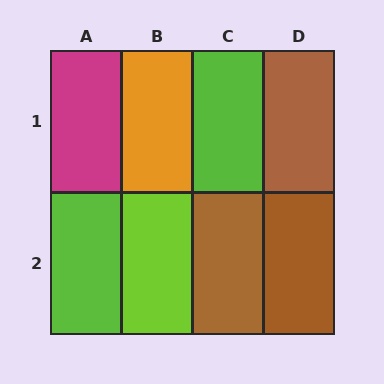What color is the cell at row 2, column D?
Brown.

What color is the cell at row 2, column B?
Lime.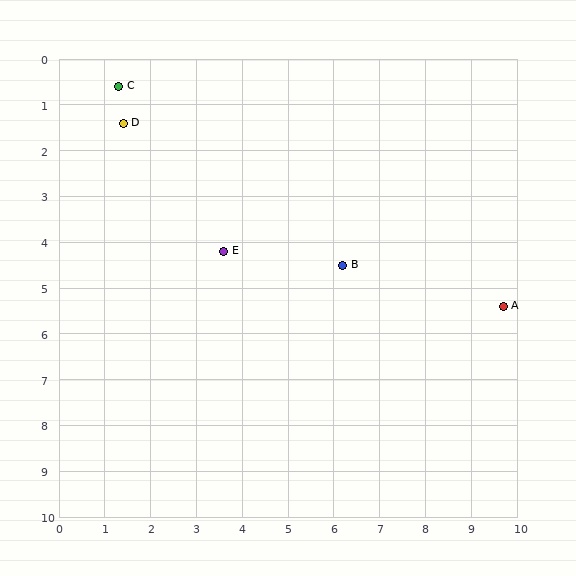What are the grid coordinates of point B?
Point B is at approximately (6.2, 4.5).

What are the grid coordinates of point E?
Point E is at approximately (3.6, 4.2).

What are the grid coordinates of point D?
Point D is at approximately (1.4, 1.4).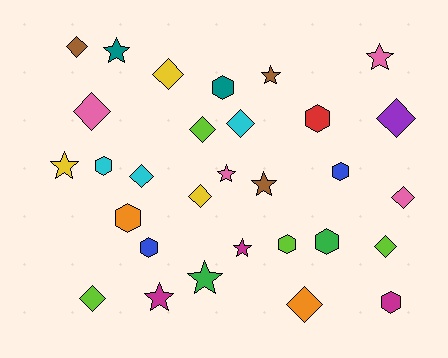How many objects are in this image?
There are 30 objects.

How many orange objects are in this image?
There are 2 orange objects.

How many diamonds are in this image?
There are 12 diamonds.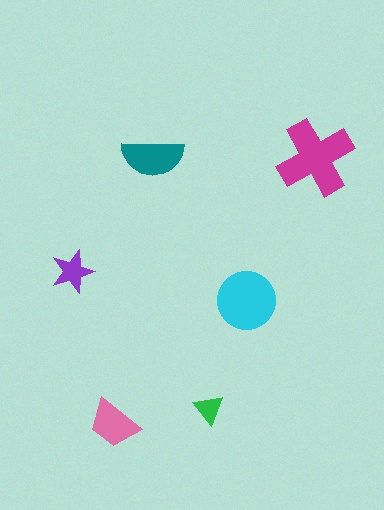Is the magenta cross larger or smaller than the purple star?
Larger.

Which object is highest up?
The magenta cross is topmost.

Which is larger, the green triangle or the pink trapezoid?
The pink trapezoid.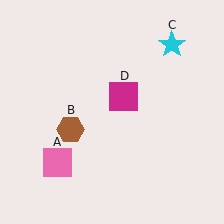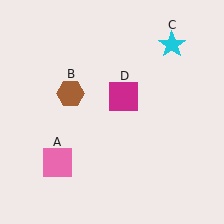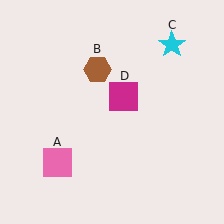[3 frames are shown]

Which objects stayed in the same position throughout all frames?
Pink square (object A) and cyan star (object C) and magenta square (object D) remained stationary.